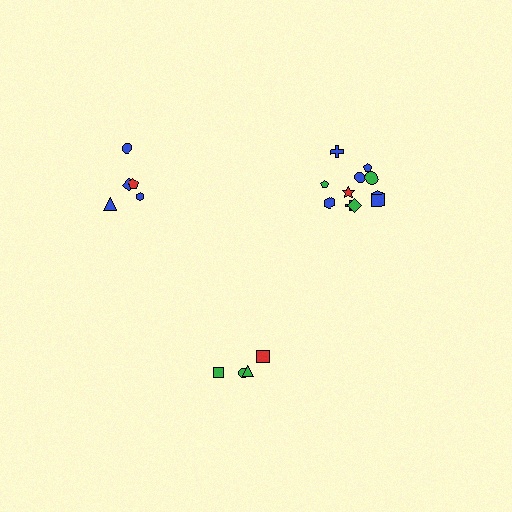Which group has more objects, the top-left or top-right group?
The top-right group.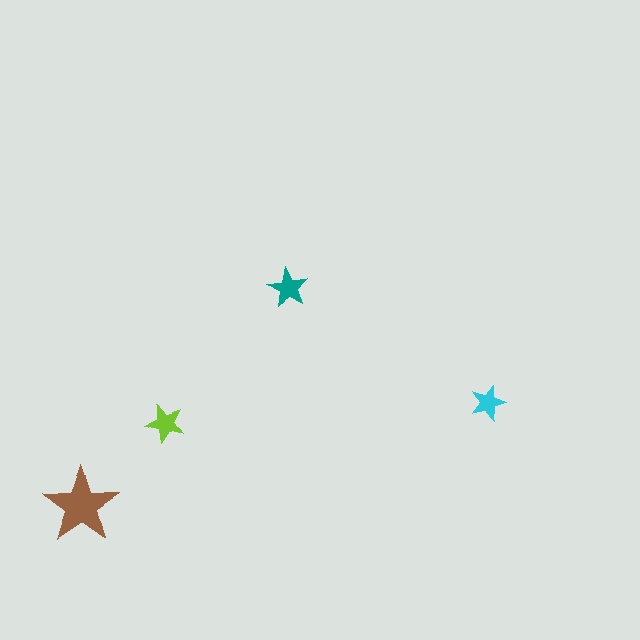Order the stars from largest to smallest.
the brown one, the teal one, the lime one, the cyan one.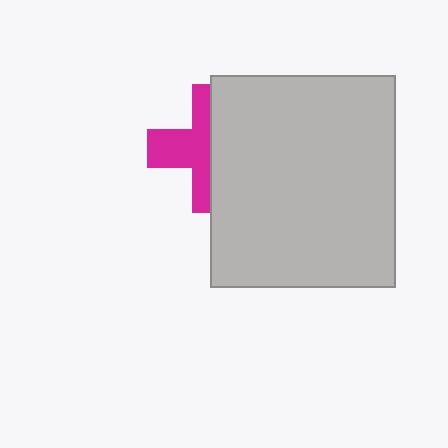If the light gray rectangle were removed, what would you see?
You would see the complete magenta cross.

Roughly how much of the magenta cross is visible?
About half of it is visible (roughly 47%).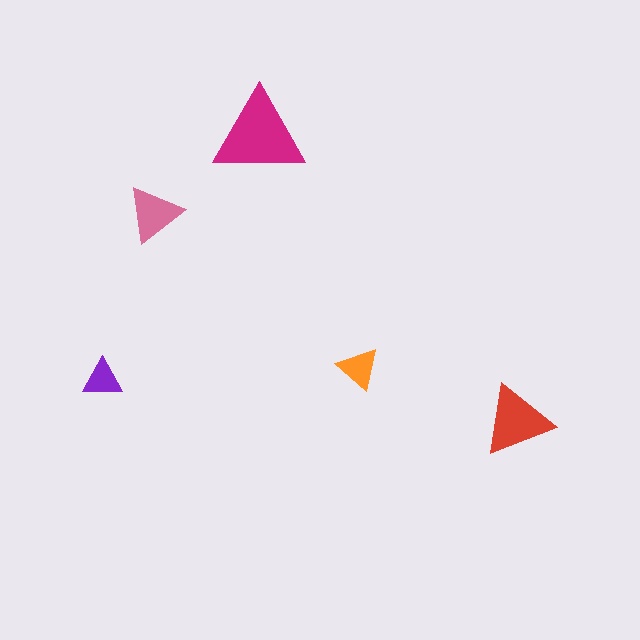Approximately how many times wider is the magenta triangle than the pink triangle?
About 1.5 times wider.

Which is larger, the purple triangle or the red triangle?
The red one.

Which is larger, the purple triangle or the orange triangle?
The orange one.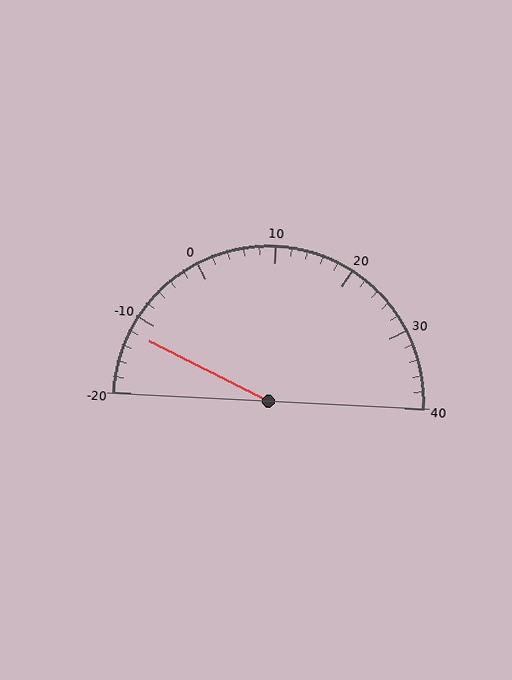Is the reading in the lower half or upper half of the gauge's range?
The reading is in the lower half of the range (-20 to 40).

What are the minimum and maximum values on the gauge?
The gauge ranges from -20 to 40.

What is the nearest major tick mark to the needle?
The nearest major tick mark is -10.